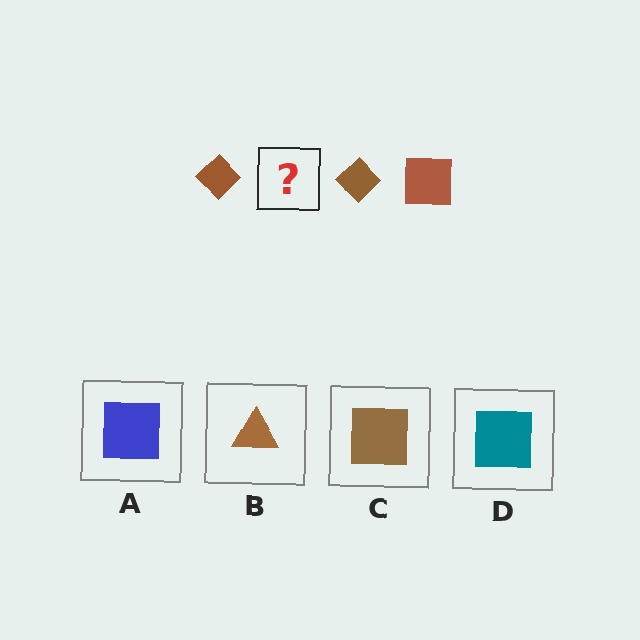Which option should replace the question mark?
Option C.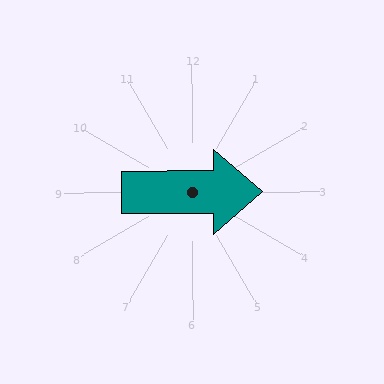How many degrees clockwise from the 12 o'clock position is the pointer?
Approximately 90 degrees.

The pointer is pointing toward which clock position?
Roughly 3 o'clock.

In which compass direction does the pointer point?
East.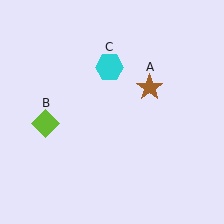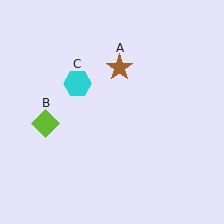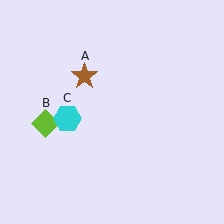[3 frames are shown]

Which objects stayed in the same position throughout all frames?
Lime diamond (object B) remained stationary.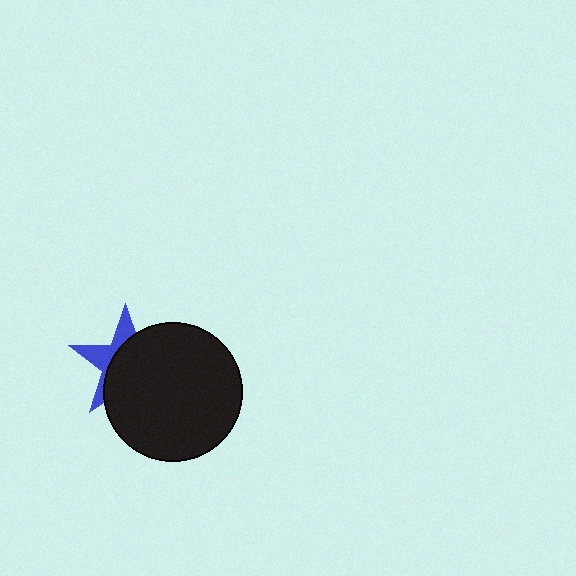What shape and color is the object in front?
The object in front is a black circle.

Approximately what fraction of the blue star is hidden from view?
Roughly 66% of the blue star is hidden behind the black circle.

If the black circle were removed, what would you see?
You would see the complete blue star.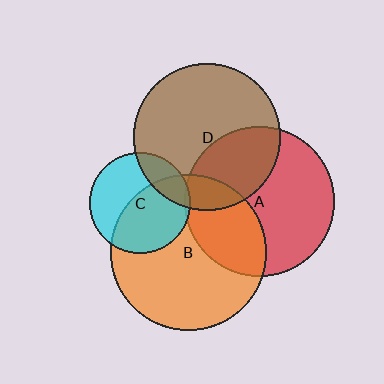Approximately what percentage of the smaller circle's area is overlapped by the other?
Approximately 20%.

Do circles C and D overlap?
Yes.